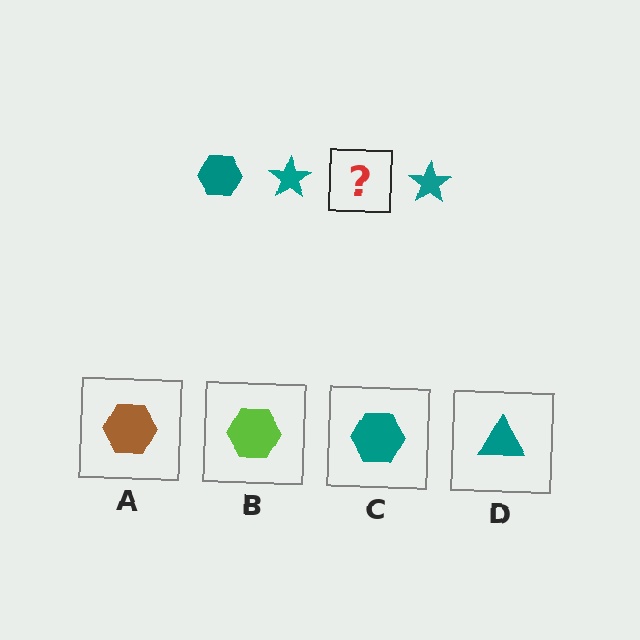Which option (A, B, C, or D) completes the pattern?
C.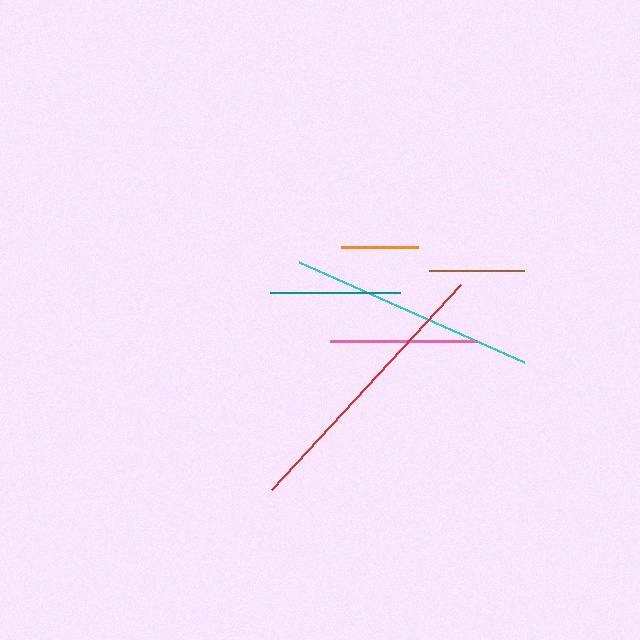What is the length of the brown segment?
The brown segment is approximately 95 pixels long.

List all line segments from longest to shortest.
From longest to shortest: red, cyan, pink, teal, brown, orange.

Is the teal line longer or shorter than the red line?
The red line is longer than the teal line.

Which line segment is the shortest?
The orange line is the shortest at approximately 77 pixels.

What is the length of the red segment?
The red segment is approximately 279 pixels long.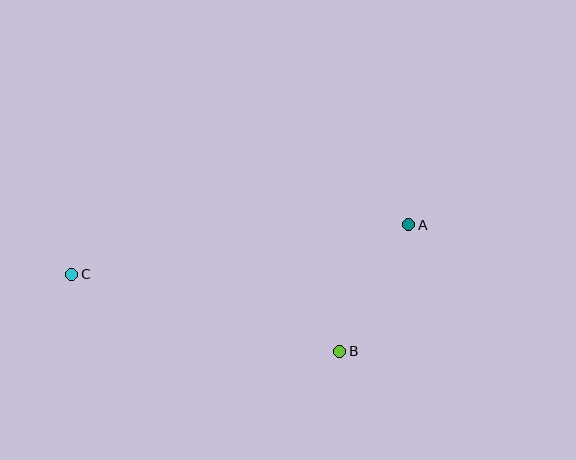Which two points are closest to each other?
Points A and B are closest to each other.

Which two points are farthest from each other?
Points A and C are farthest from each other.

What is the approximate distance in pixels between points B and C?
The distance between B and C is approximately 278 pixels.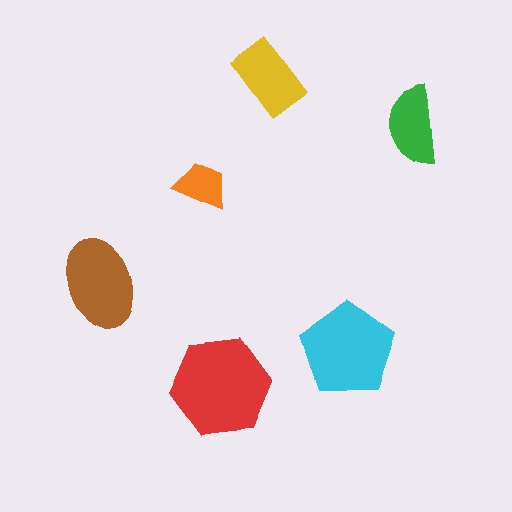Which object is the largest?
The red hexagon.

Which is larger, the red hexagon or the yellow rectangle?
The red hexagon.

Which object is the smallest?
The orange trapezoid.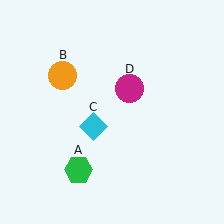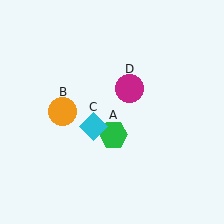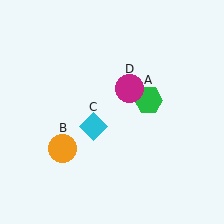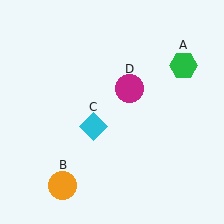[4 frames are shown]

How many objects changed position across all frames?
2 objects changed position: green hexagon (object A), orange circle (object B).